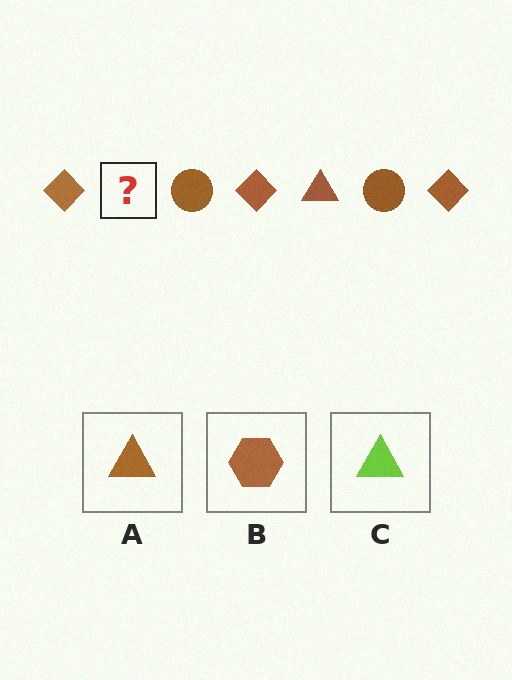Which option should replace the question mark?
Option A.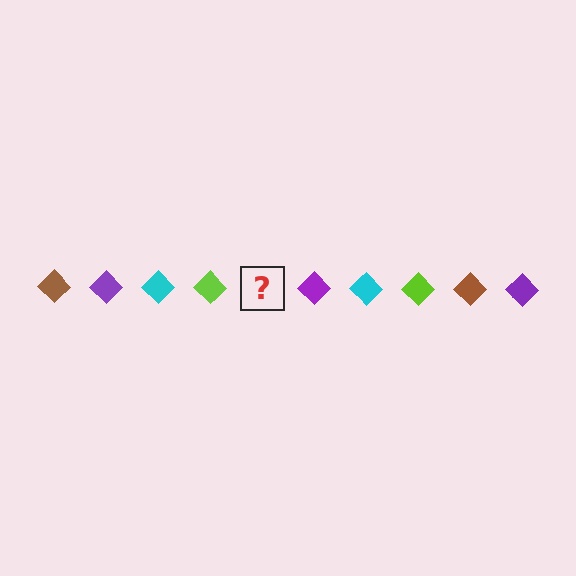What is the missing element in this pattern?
The missing element is a brown diamond.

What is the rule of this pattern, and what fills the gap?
The rule is that the pattern cycles through brown, purple, cyan, lime diamonds. The gap should be filled with a brown diamond.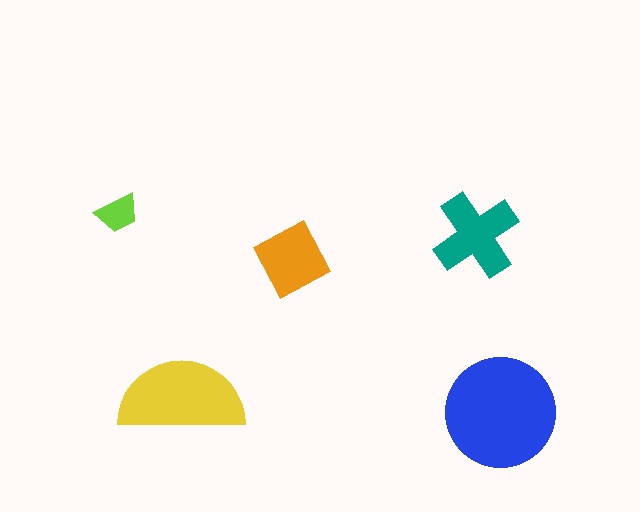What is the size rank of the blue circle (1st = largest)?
1st.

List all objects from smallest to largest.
The lime trapezoid, the orange square, the teal cross, the yellow semicircle, the blue circle.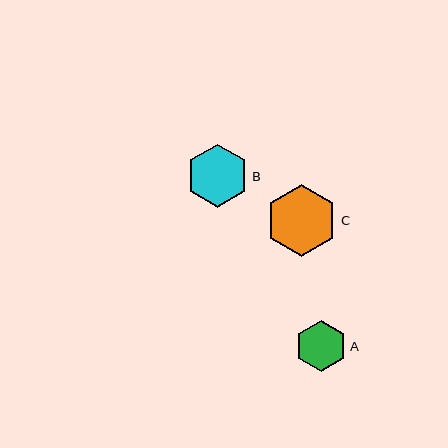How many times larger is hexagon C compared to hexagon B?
Hexagon C is approximately 1.1 times the size of hexagon B.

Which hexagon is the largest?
Hexagon C is the largest with a size of approximately 72 pixels.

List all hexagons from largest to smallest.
From largest to smallest: C, B, A.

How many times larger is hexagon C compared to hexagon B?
Hexagon C is approximately 1.1 times the size of hexagon B.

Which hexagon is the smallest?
Hexagon A is the smallest with a size of approximately 51 pixels.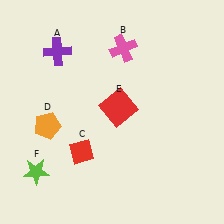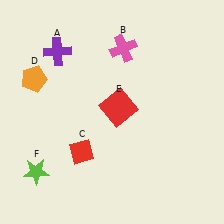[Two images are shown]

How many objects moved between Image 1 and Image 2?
1 object moved between the two images.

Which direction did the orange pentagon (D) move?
The orange pentagon (D) moved up.